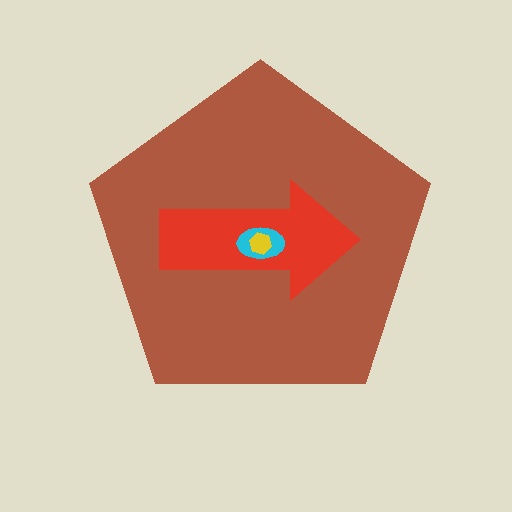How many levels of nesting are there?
4.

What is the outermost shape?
The brown pentagon.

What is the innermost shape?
The yellow hexagon.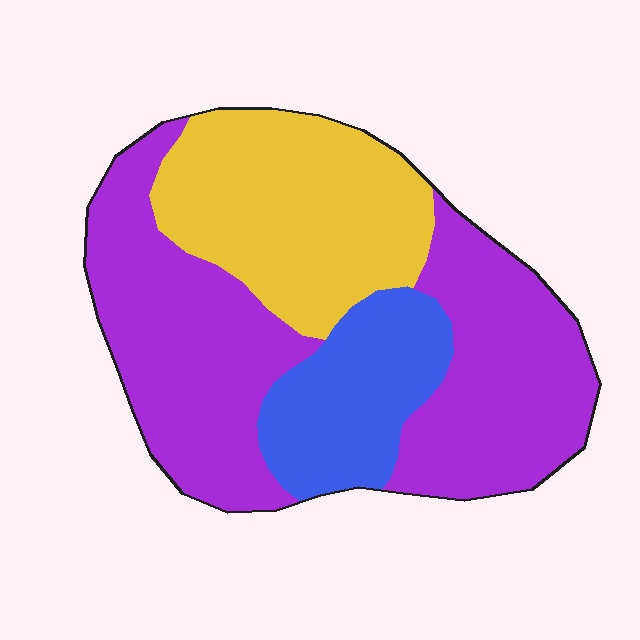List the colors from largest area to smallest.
From largest to smallest: purple, yellow, blue.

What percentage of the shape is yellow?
Yellow covers 29% of the shape.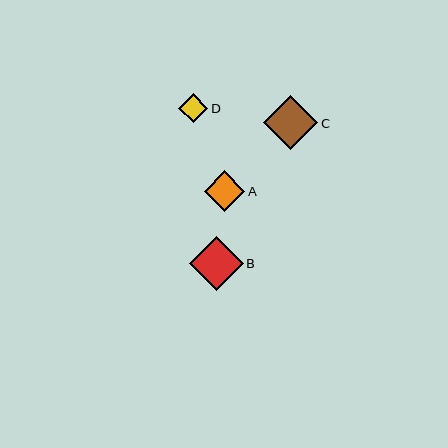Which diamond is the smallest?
Diamond D is the smallest with a size of approximately 29 pixels.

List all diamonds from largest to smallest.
From largest to smallest: C, B, A, D.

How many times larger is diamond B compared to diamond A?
Diamond B is approximately 1.3 times the size of diamond A.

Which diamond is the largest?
Diamond C is the largest with a size of approximately 54 pixels.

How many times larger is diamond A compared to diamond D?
Diamond A is approximately 1.4 times the size of diamond D.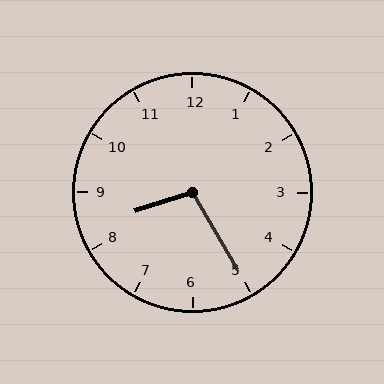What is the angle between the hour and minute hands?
Approximately 102 degrees.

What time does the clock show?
8:25.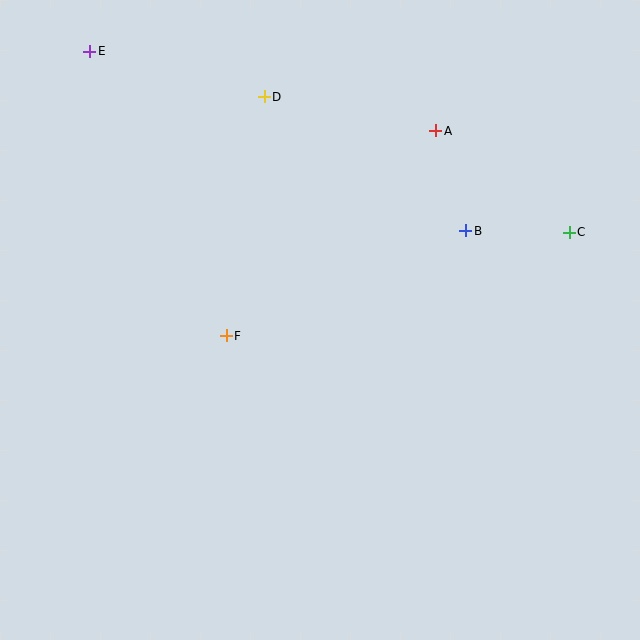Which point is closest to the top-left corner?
Point E is closest to the top-left corner.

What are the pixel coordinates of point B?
Point B is at (466, 231).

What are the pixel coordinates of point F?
Point F is at (226, 336).